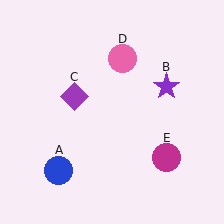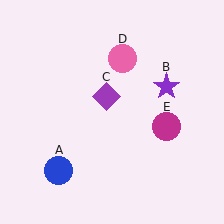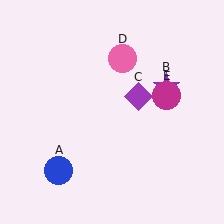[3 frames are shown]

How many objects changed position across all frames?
2 objects changed position: purple diamond (object C), magenta circle (object E).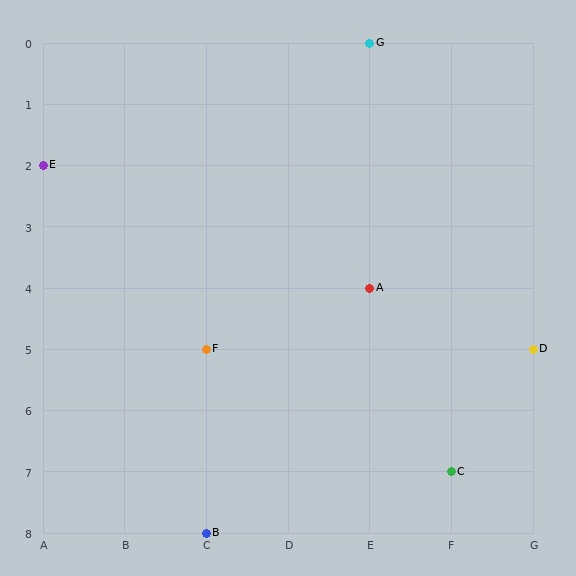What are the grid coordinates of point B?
Point B is at grid coordinates (C, 8).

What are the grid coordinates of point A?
Point A is at grid coordinates (E, 4).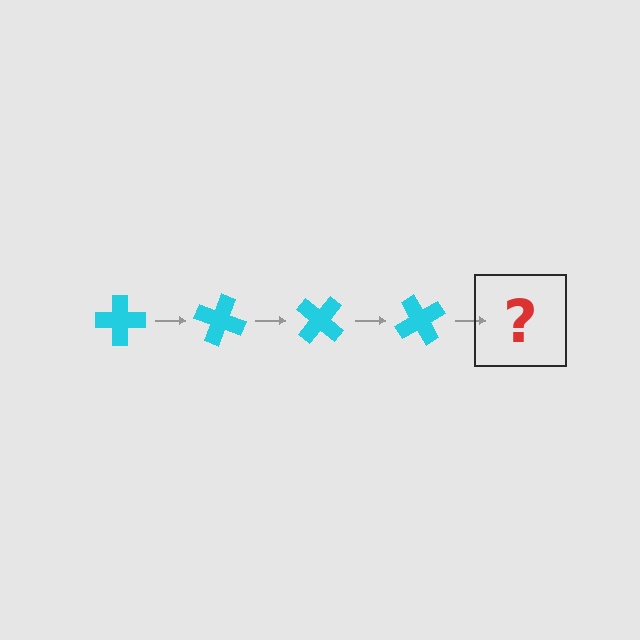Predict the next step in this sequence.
The next step is a cyan cross rotated 80 degrees.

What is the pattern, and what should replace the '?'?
The pattern is that the cross rotates 20 degrees each step. The '?' should be a cyan cross rotated 80 degrees.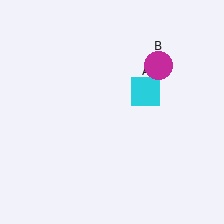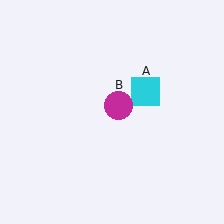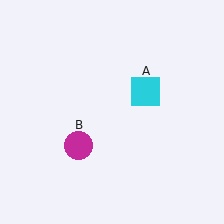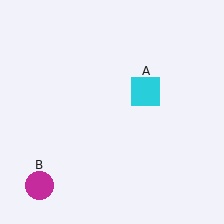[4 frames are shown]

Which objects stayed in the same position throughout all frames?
Cyan square (object A) remained stationary.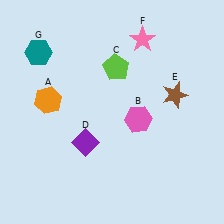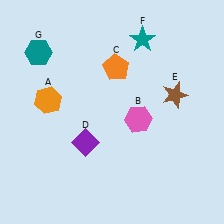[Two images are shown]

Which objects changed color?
C changed from lime to orange. F changed from pink to teal.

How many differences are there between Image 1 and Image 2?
There are 2 differences between the two images.